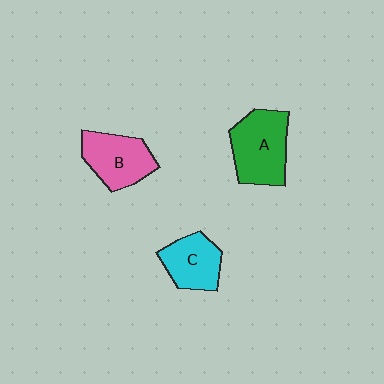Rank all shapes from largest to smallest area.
From largest to smallest: A (green), B (pink), C (cyan).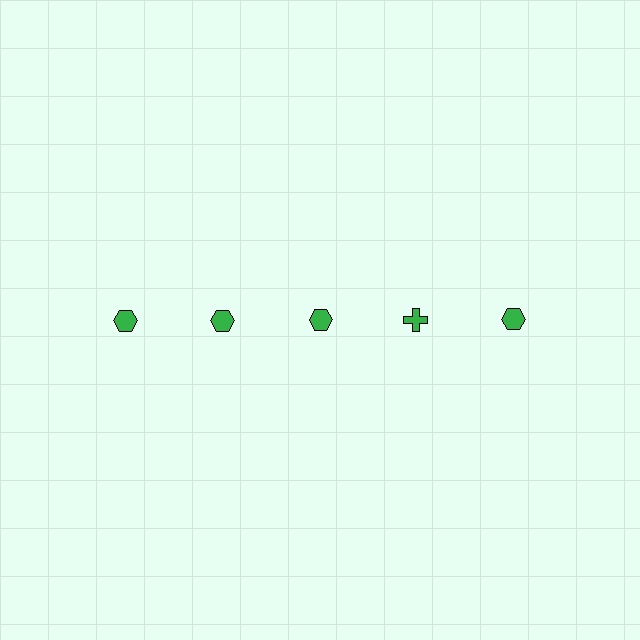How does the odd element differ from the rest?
It has a different shape: cross instead of hexagon.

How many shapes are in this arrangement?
There are 5 shapes arranged in a grid pattern.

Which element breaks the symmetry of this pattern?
The green cross in the top row, second from right column breaks the symmetry. All other shapes are green hexagons.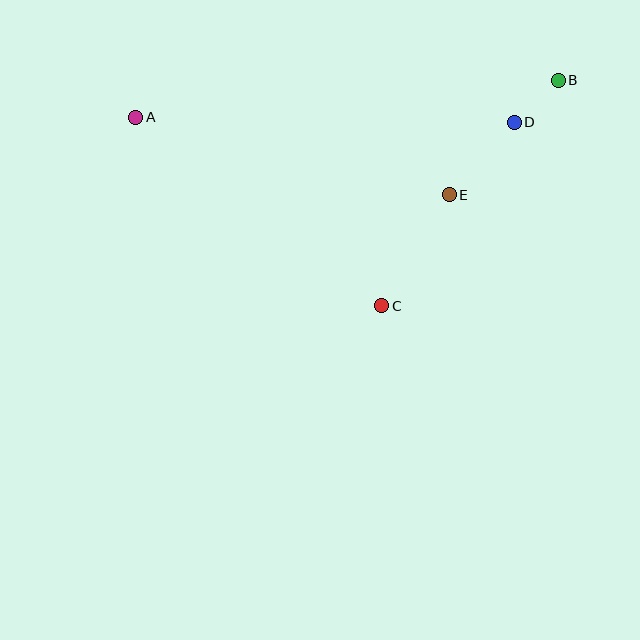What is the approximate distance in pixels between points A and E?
The distance between A and E is approximately 323 pixels.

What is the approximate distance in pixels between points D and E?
The distance between D and E is approximately 97 pixels.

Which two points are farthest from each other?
Points A and B are farthest from each other.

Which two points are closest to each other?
Points B and D are closest to each other.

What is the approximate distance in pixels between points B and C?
The distance between B and C is approximately 287 pixels.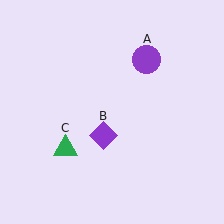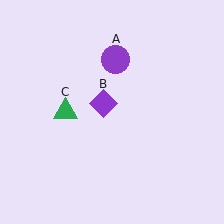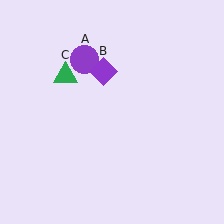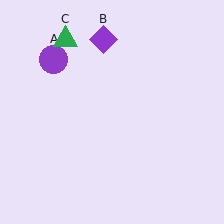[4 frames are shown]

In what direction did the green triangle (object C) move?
The green triangle (object C) moved up.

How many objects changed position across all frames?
3 objects changed position: purple circle (object A), purple diamond (object B), green triangle (object C).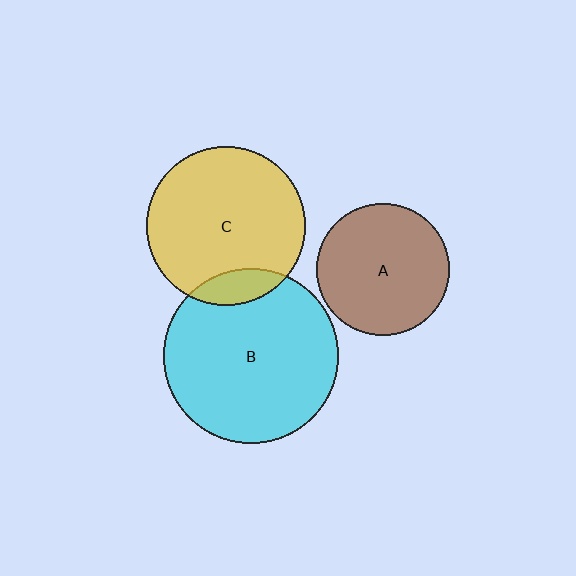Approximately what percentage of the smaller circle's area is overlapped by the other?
Approximately 10%.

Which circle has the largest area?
Circle B (cyan).